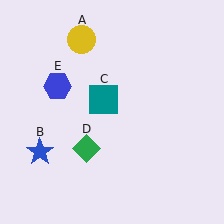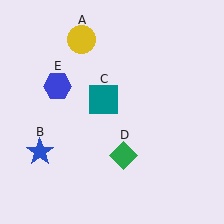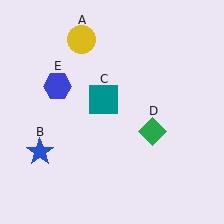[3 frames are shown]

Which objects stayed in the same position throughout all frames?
Yellow circle (object A) and blue star (object B) and teal square (object C) and blue hexagon (object E) remained stationary.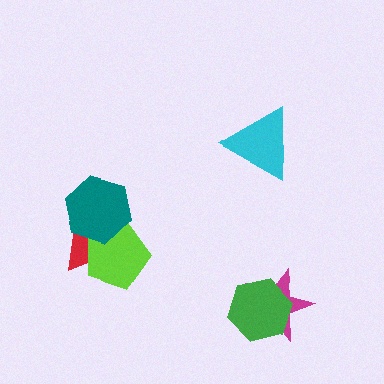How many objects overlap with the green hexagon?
1 object overlaps with the green hexagon.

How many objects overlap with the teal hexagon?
2 objects overlap with the teal hexagon.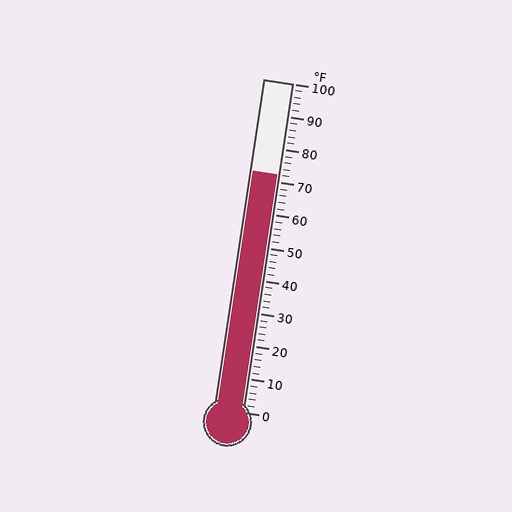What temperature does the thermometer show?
The thermometer shows approximately 72°F.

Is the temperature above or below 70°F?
The temperature is above 70°F.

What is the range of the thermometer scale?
The thermometer scale ranges from 0°F to 100°F.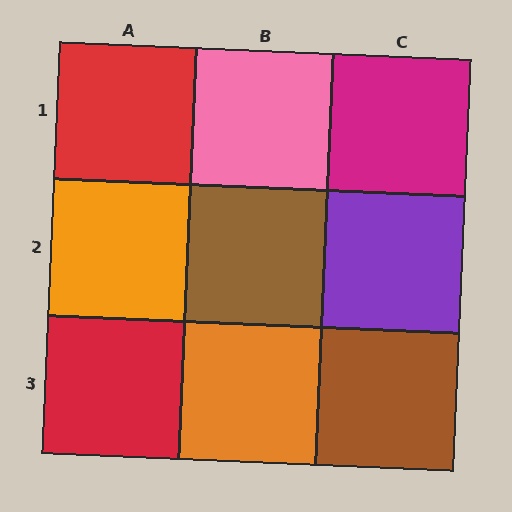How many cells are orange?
2 cells are orange.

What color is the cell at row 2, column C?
Purple.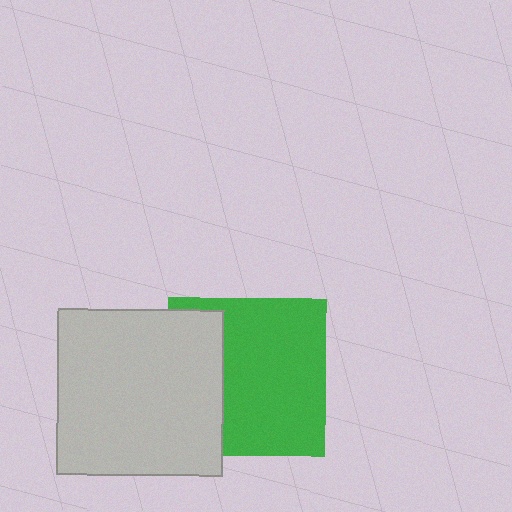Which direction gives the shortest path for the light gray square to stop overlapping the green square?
Moving left gives the shortest separation.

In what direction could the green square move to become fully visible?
The green square could move right. That would shift it out from behind the light gray square entirely.